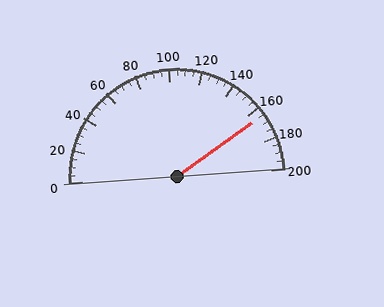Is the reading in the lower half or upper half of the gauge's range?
The reading is in the upper half of the range (0 to 200).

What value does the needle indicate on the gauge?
The needle indicates approximately 165.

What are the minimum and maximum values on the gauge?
The gauge ranges from 0 to 200.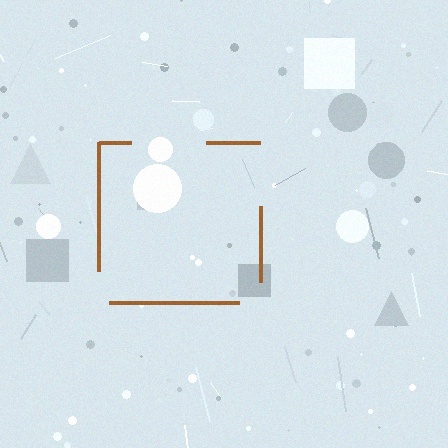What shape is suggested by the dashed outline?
The dashed outline suggests a square.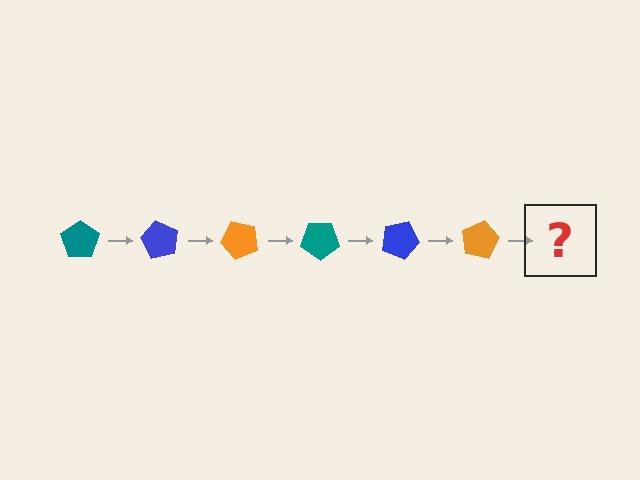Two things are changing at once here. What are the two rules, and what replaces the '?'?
The two rules are that it rotates 60 degrees each step and the color cycles through teal, blue, and orange. The '?' should be a teal pentagon, rotated 360 degrees from the start.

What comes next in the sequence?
The next element should be a teal pentagon, rotated 360 degrees from the start.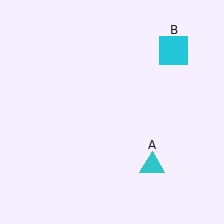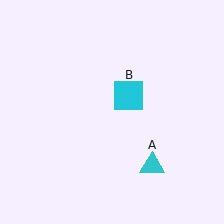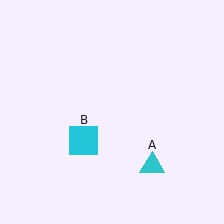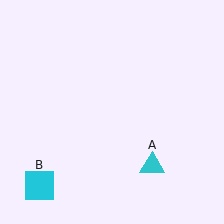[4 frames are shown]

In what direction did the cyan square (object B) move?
The cyan square (object B) moved down and to the left.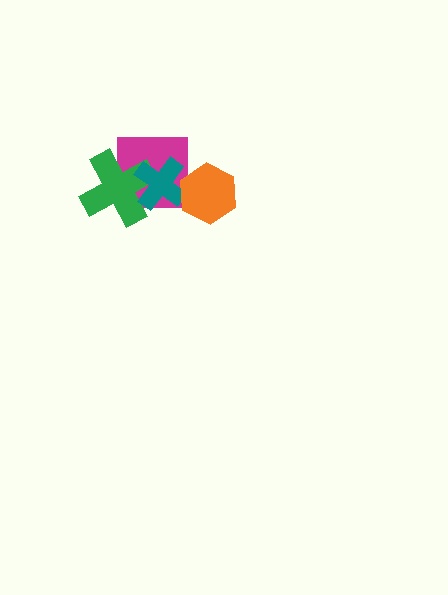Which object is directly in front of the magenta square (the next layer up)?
The green cross is directly in front of the magenta square.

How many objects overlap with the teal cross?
3 objects overlap with the teal cross.